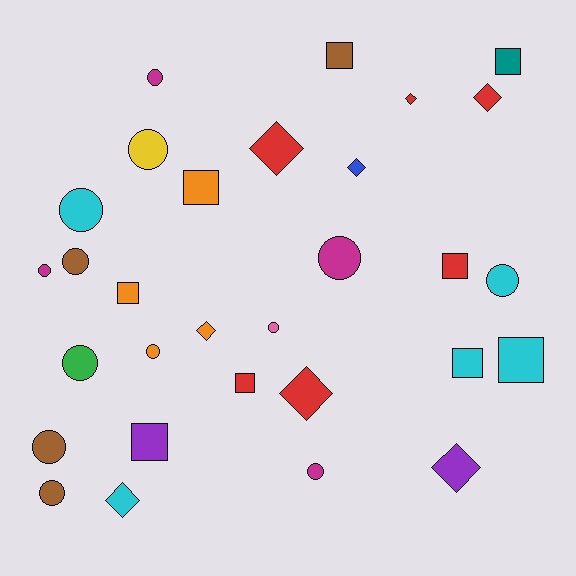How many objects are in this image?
There are 30 objects.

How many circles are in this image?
There are 13 circles.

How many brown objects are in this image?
There are 4 brown objects.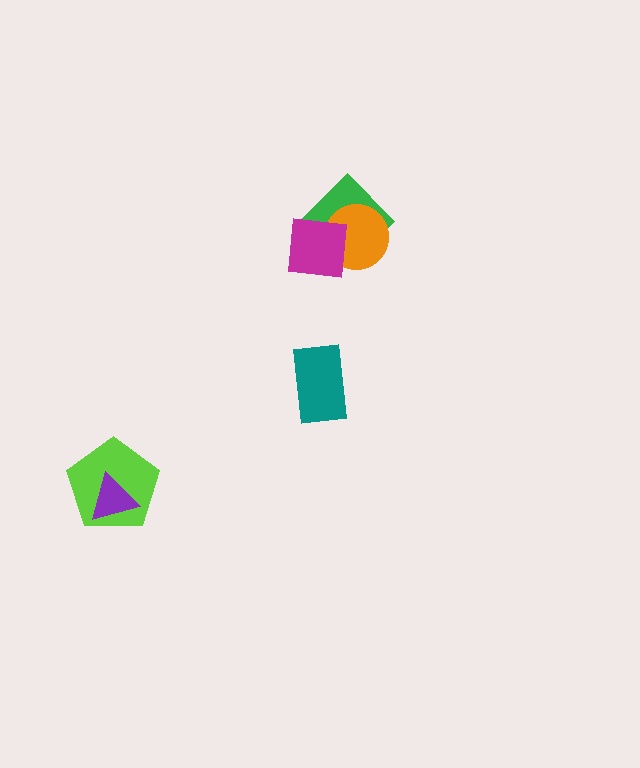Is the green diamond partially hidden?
Yes, it is partially covered by another shape.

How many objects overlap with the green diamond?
2 objects overlap with the green diamond.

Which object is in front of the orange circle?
The magenta square is in front of the orange circle.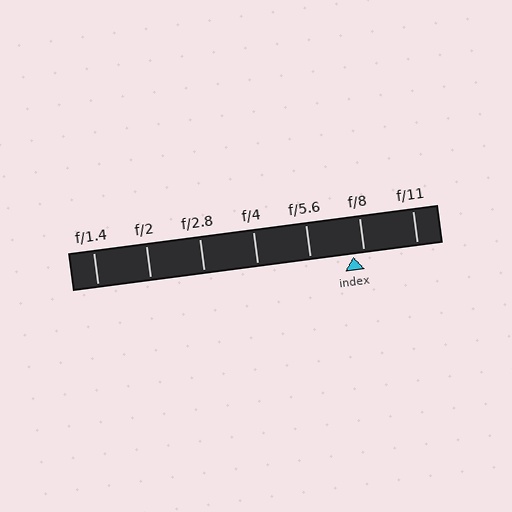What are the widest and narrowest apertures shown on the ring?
The widest aperture shown is f/1.4 and the narrowest is f/11.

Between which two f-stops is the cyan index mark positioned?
The index mark is between f/5.6 and f/8.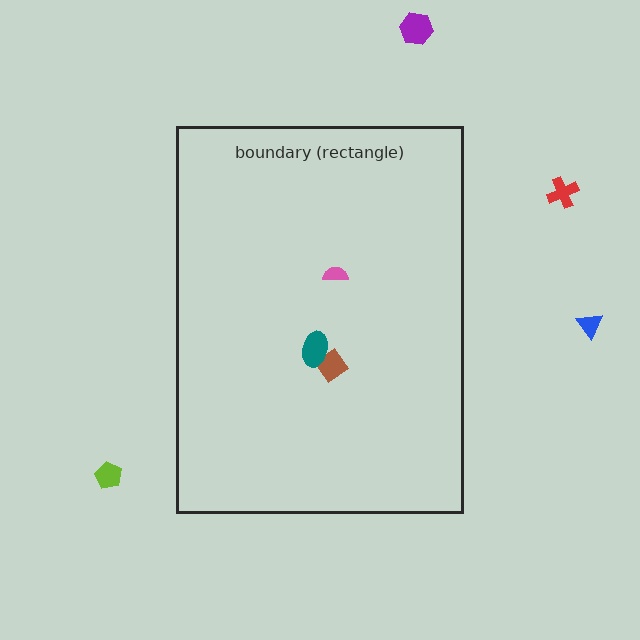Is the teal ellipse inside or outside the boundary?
Inside.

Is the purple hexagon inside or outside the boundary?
Outside.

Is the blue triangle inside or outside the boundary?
Outside.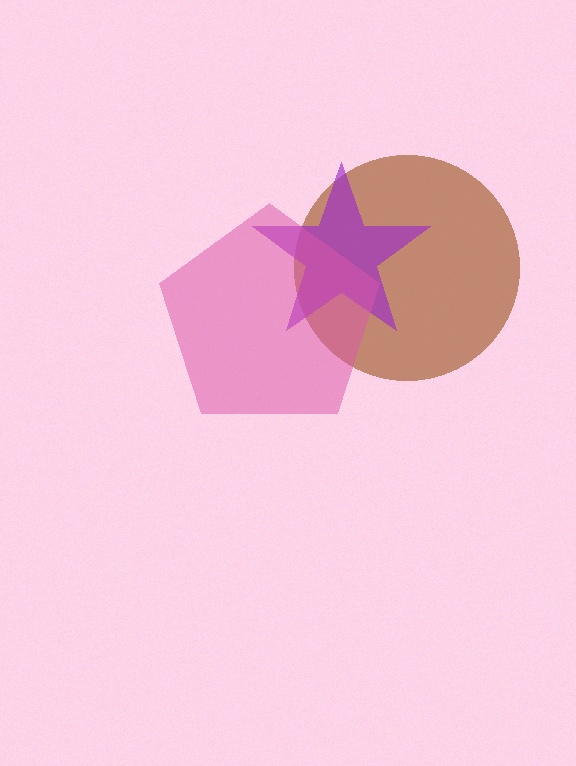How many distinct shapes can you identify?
There are 3 distinct shapes: a brown circle, a purple star, a pink pentagon.